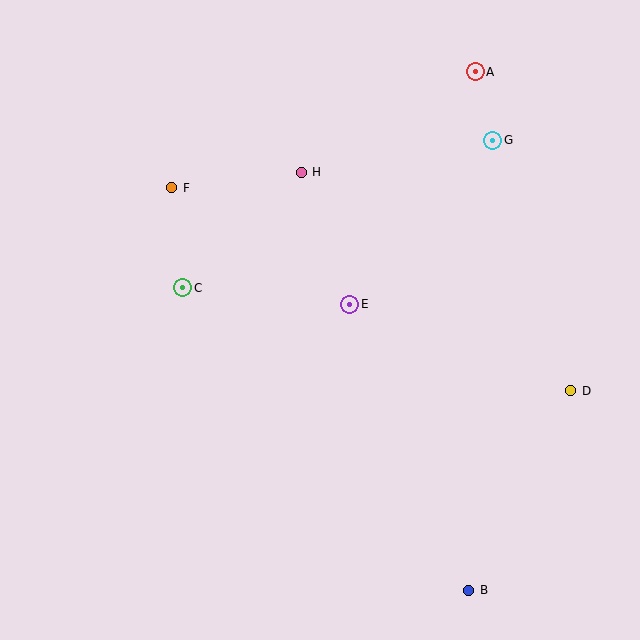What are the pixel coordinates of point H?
Point H is at (301, 172).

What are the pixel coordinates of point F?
Point F is at (172, 188).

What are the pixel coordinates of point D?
Point D is at (571, 391).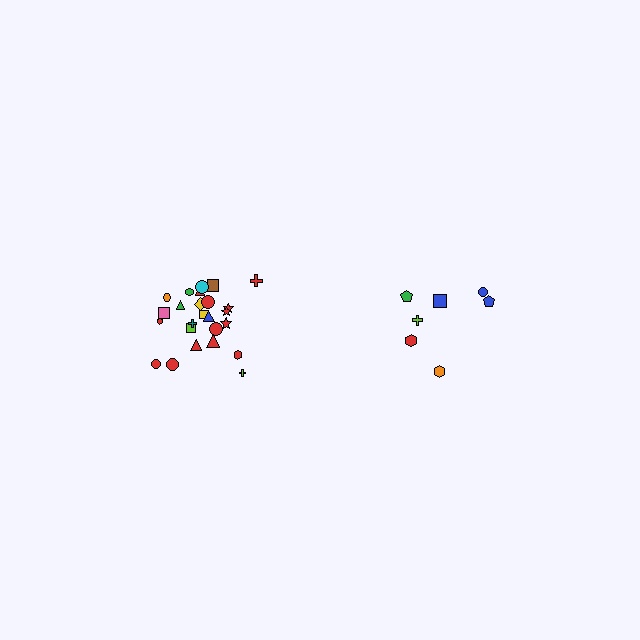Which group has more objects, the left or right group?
The left group.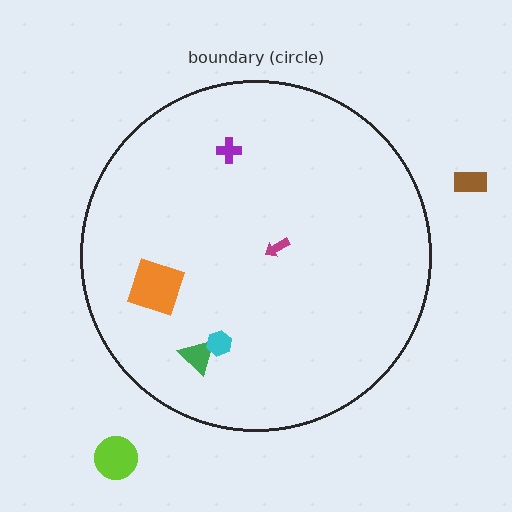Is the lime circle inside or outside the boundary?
Outside.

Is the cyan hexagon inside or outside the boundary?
Inside.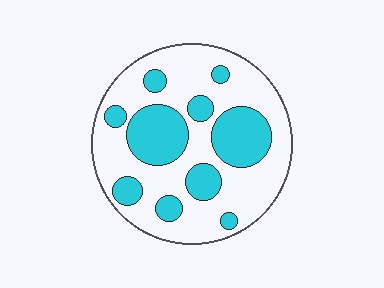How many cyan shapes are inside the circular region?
10.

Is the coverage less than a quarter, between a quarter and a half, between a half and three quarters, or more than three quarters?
Between a quarter and a half.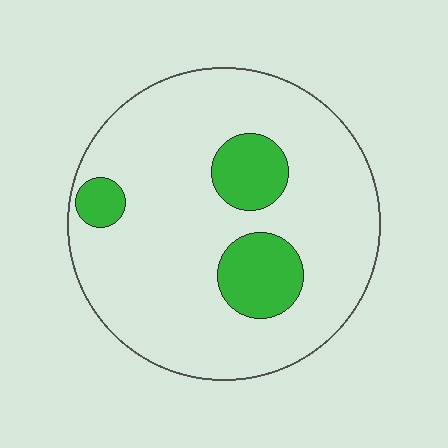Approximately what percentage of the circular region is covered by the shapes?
Approximately 15%.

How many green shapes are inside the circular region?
3.